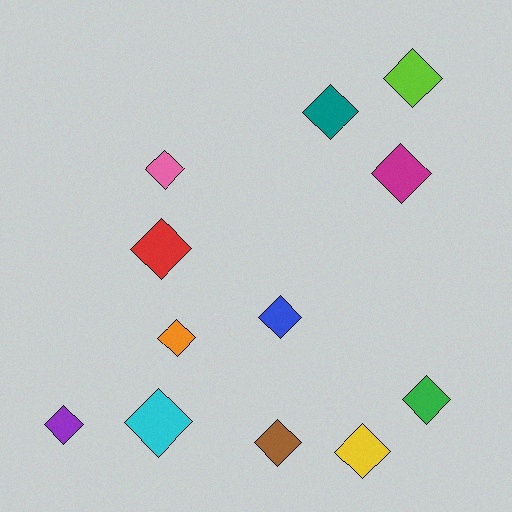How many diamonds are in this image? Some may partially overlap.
There are 12 diamonds.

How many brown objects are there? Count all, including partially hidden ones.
There is 1 brown object.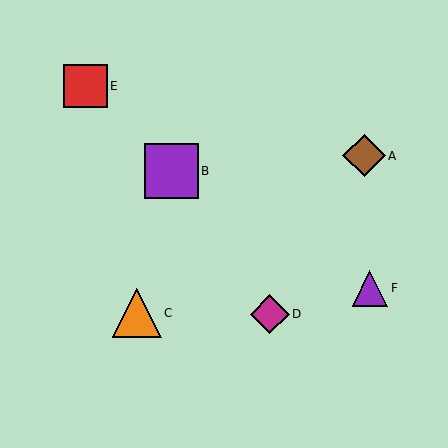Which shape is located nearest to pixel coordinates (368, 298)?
The purple triangle (labeled F) at (370, 288) is nearest to that location.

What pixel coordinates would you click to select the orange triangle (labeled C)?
Click at (137, 313) to select the orange triangle C.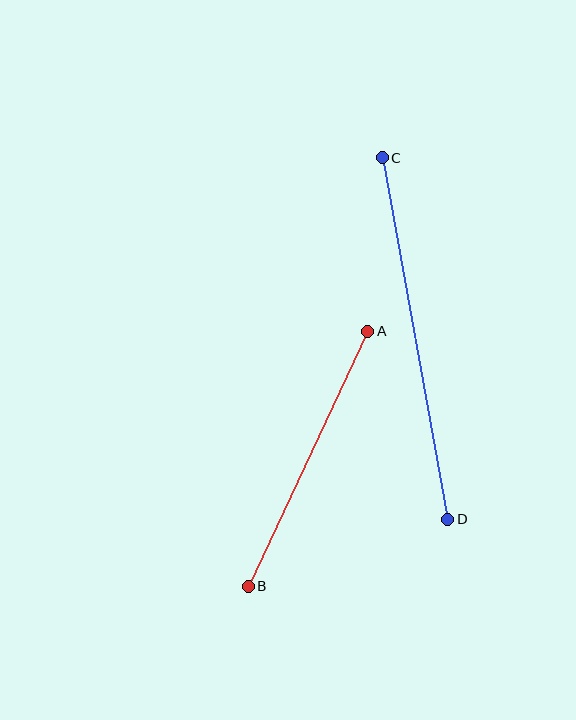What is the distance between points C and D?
The distance is approximately 367 pixels.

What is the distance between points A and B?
The distance is approximately 282 pixels.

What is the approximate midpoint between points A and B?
The midpoint is at approximately (308, 459) pixels.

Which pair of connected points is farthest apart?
Points C and D are farthest apart.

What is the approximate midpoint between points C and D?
The midpoint is at approximately (415, 338) pixels.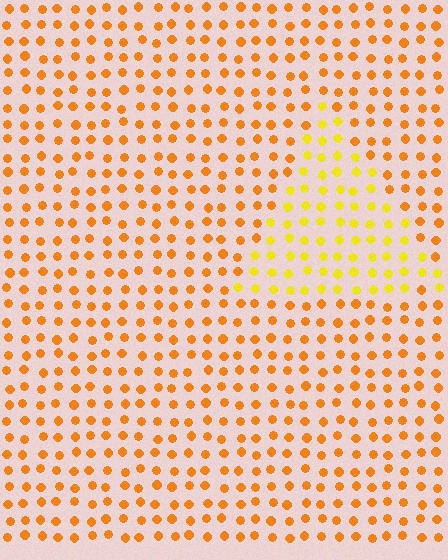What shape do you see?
I see a triangle.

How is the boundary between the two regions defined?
The boundary is defined purely by a slight shift in hue (about 28 degrees). Spacing, size, and orientation are identical on both sides.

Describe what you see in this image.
The image is filled with small orange elements in a uniform arrangement. A triangle-shaped region is visible where the elements are tinted to a slightly different hue, forming a subtle color boundary.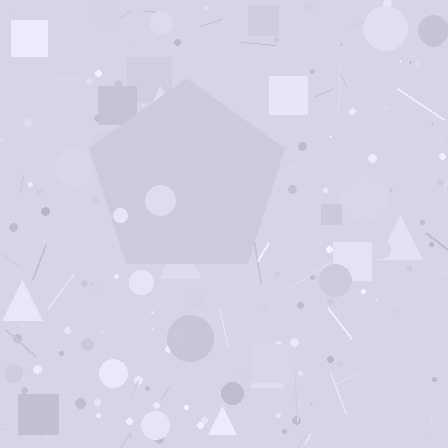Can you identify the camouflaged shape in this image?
The camouflaged shape is a pentagon.